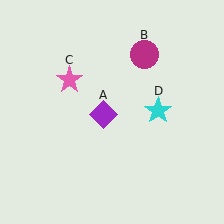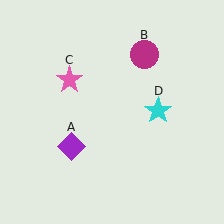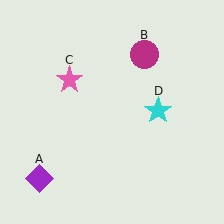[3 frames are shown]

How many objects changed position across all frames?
1 object changed position: purple diamond (object A).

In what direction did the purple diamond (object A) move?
The purple diamond (object A) moved down and to the left.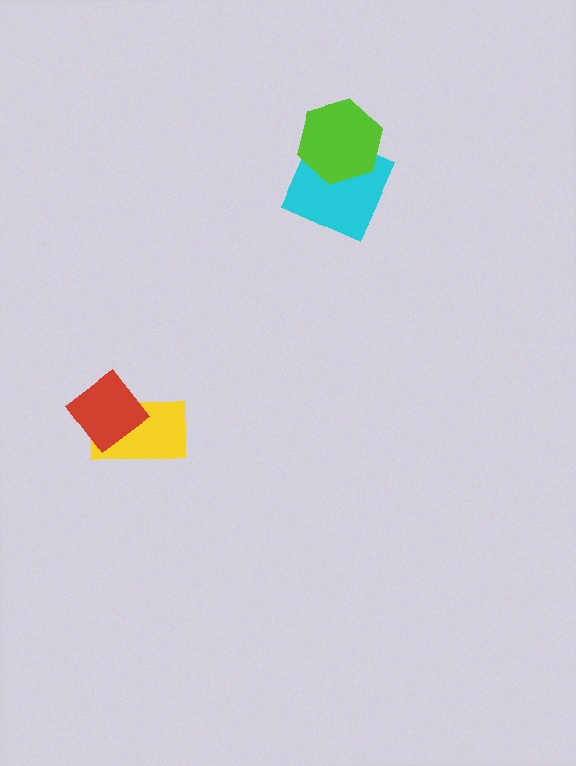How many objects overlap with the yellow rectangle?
1 object overlaps with the yellow rectangle.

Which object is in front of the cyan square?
The lime hexagon is in front of the cyan square.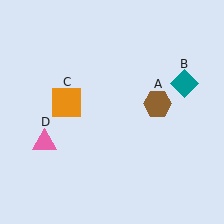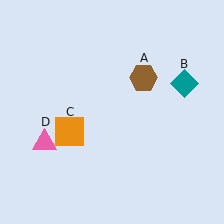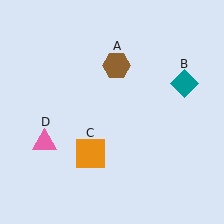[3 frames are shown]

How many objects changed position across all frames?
2 objects changed position: brown hexagon (object A), orange square (object C).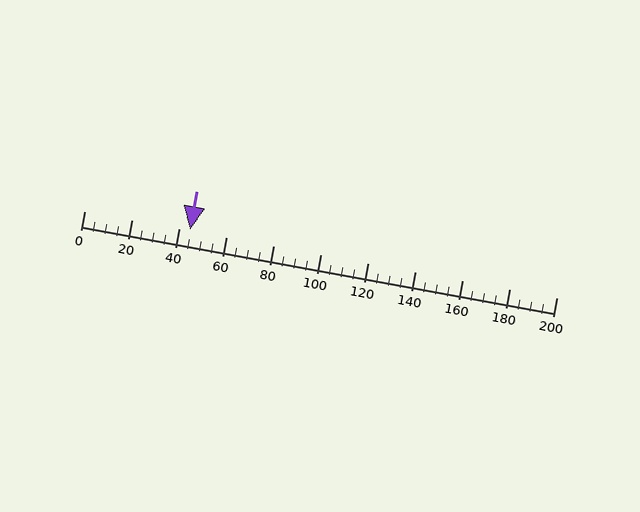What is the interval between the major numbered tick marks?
The major tick marks are spaced 20 units apart.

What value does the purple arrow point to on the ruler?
The purple arrow points to approximately 45.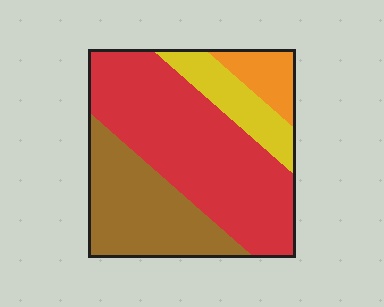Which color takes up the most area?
Red, at roughly 50%.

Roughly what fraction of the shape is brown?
Brown takes up between a quarter and a half of the shape.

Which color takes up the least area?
Orange, at roughly 10%.